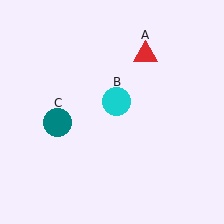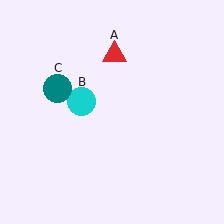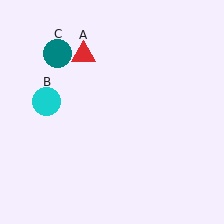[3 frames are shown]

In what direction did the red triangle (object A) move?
The red triangle (object A) moved left.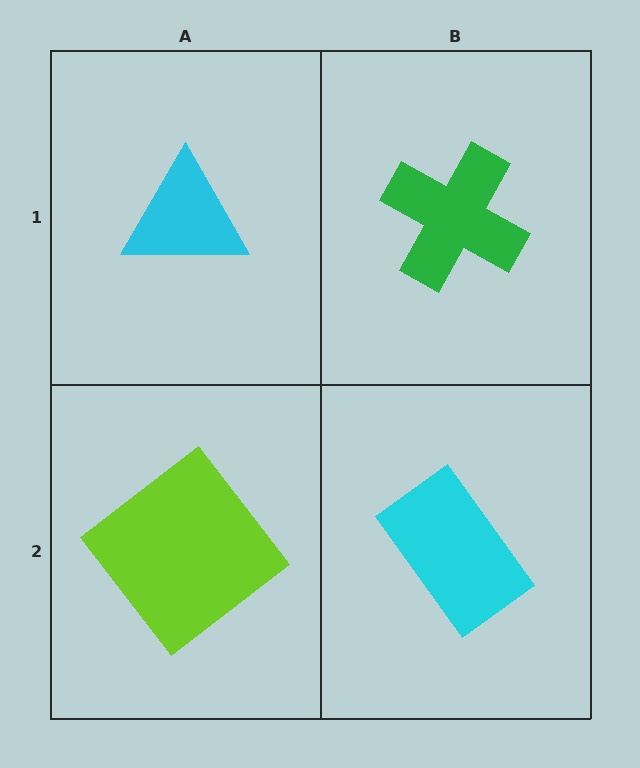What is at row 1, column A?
A cyan triangle.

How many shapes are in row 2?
2 shapes.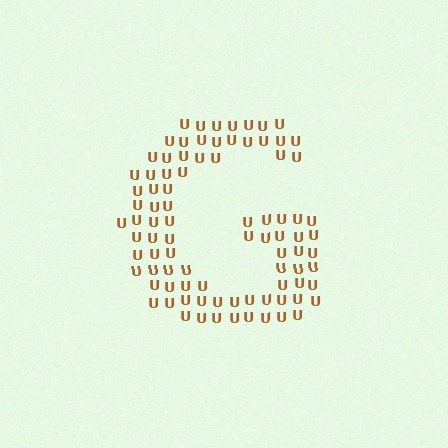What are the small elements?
The small elements are letter U's.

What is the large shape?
The large shape is the letter G.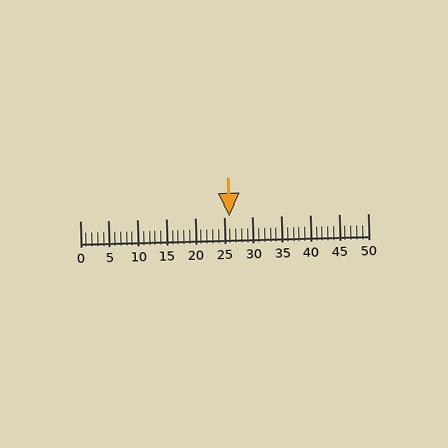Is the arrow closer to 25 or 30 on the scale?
The arrow is closer to 25.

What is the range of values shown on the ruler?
The ruler shows values from 0 to 50.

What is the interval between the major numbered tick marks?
The major tick marks are spaced 5 units apart.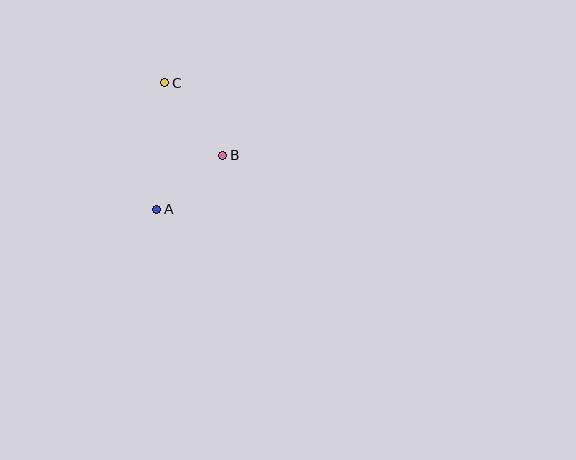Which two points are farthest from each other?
Points A and C are farthest from each other.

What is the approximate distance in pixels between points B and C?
The distance between B and C is approximately 92 pixels.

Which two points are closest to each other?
Points A and B are closest to each other.